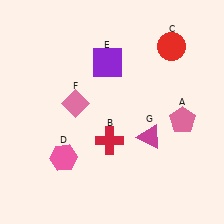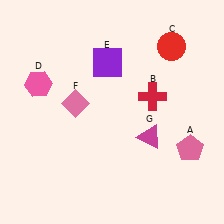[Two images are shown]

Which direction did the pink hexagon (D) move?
The pink hexagon (D) moved up.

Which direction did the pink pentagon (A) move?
The pink pentagon (A) moved down.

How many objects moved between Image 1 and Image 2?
3 objects moved between the two images.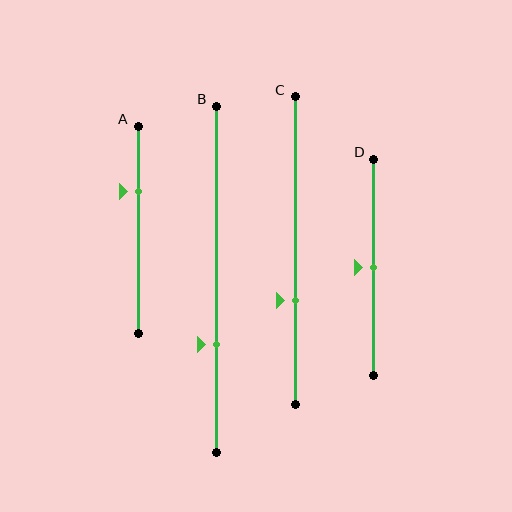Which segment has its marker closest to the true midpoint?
Segment D has its marker closest to the true midpoint.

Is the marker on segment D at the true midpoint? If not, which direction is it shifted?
Yes, the marker on segment D is at the true midpoint.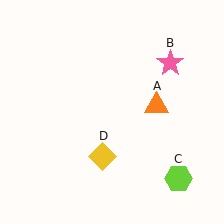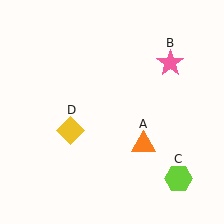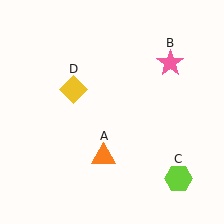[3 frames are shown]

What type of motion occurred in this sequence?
The orange triangle (object A), yellow diamond (object D) rotated clockwise around the center of the scene.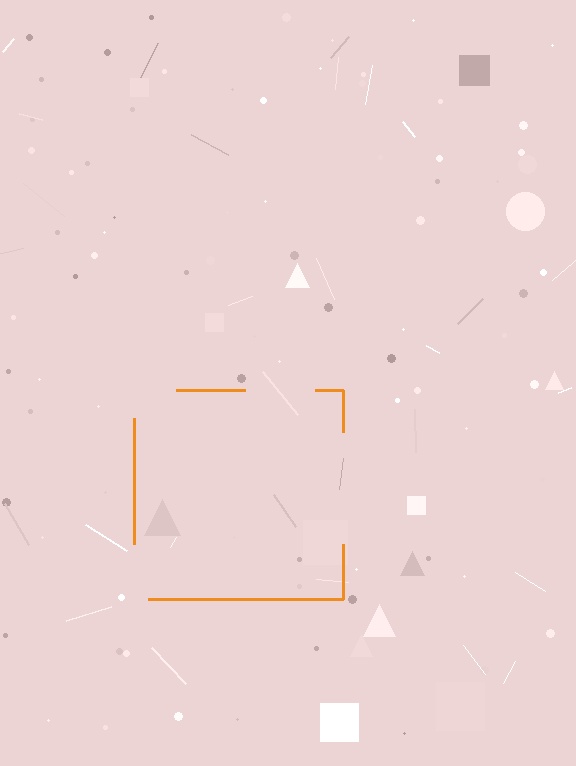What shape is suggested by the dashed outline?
The dashed outline suggests a square.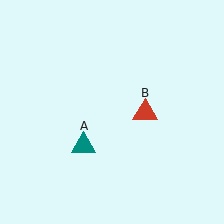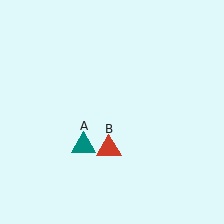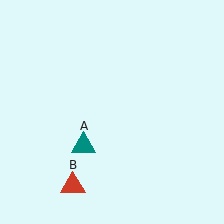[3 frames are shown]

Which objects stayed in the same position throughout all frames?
Teal triangle (object A) remained stationary.